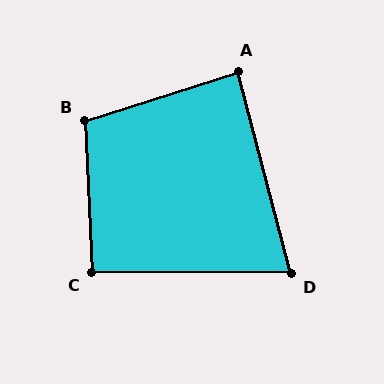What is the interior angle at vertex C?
Approximately 93 degrees (approximately right).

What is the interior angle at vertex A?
Approximately 87 degrees (approximately right).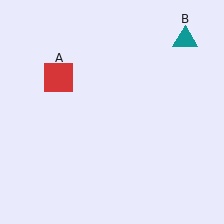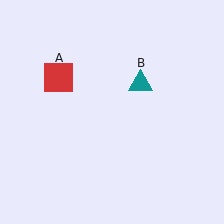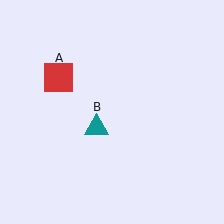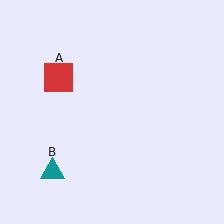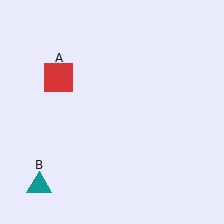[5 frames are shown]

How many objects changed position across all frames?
1 object changed position: teal triangle (object B).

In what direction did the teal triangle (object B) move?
The teal triangle (object B) moved down and to the left.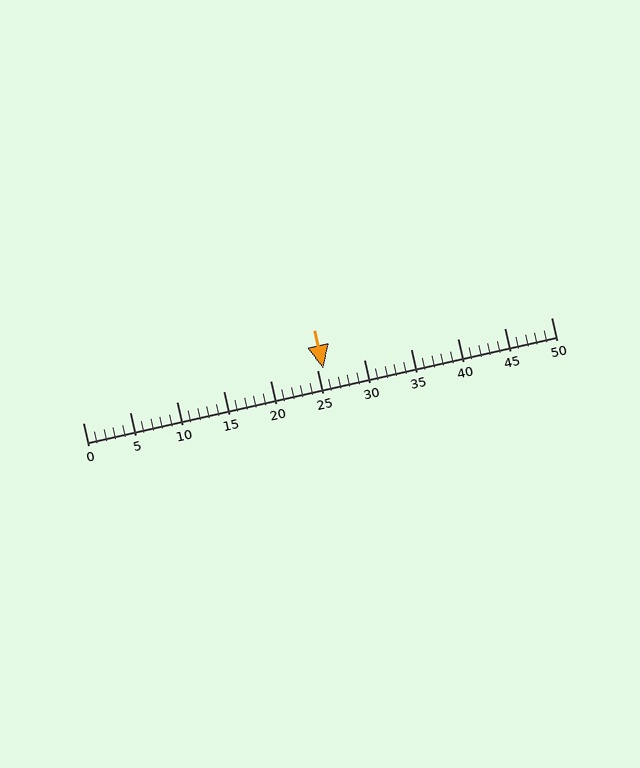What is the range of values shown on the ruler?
The ruler shows values from 0 to 50.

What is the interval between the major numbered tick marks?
The major tick marks are spaced 5 units apart.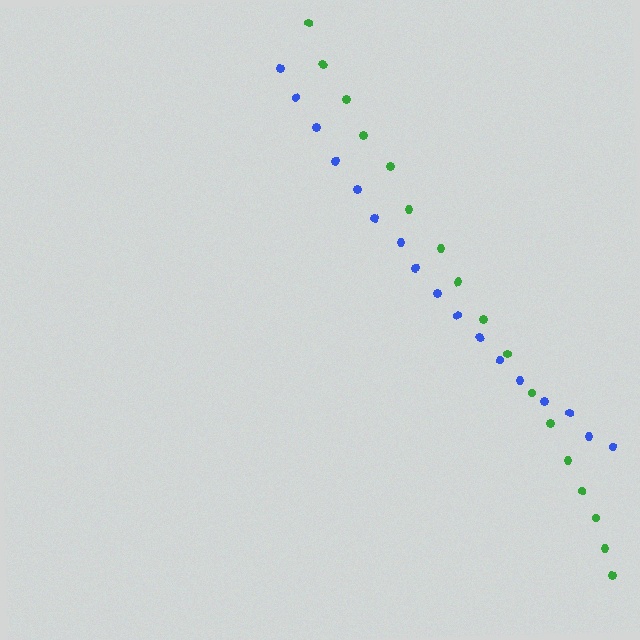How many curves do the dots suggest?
There are 2 distinct paths.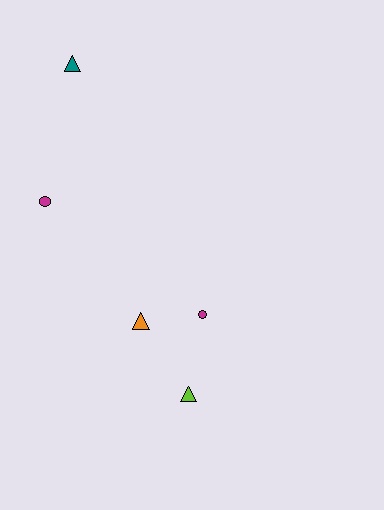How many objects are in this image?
There are 5 objects.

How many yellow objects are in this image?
There are no yellow objects.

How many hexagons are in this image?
There are no hexagons.